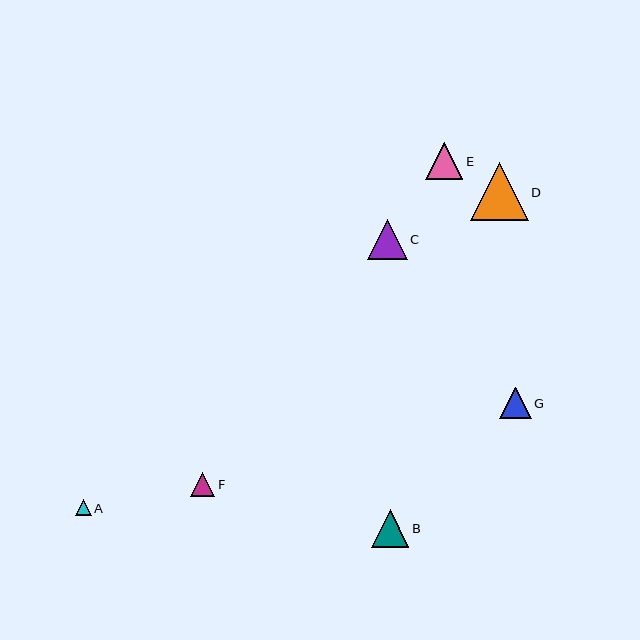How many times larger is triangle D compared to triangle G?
Triangle D is approximately 1.8 times the size of triangle G.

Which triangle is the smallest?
Triangle A is the smallest with a size of approximately 16 pixels.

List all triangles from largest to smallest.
From largest to smallest: D, C, B, E, G, F, A.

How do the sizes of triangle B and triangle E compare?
Triangle B and triangle E are approximately the same size.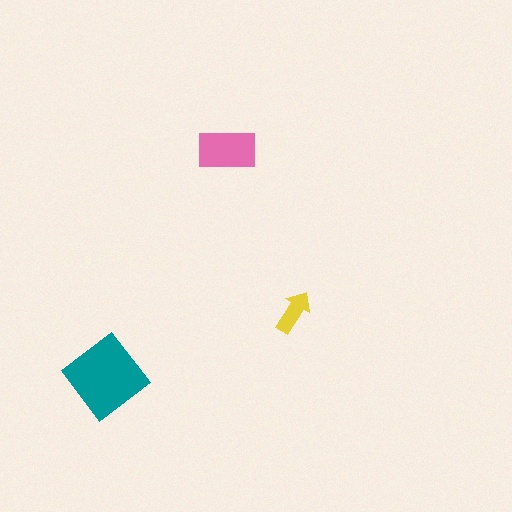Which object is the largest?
The teal diamond.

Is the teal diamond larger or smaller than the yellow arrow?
Larger.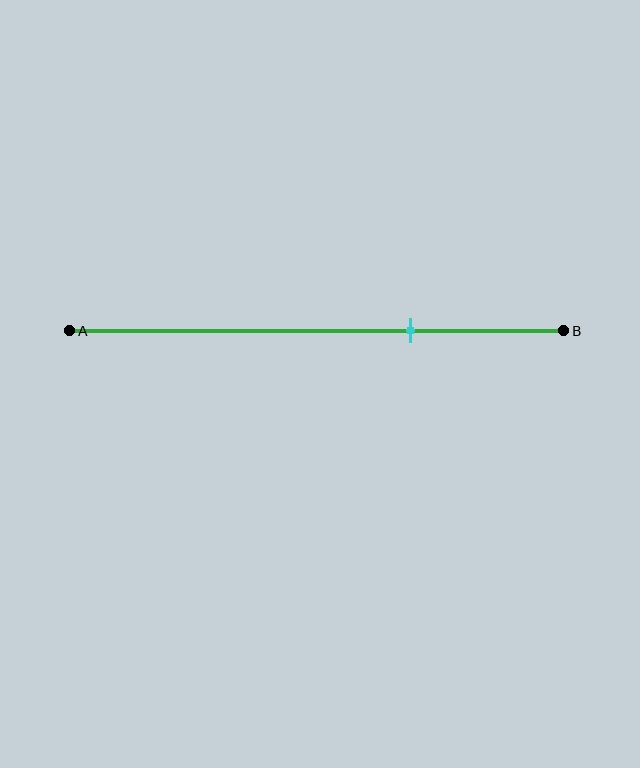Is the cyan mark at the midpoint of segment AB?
No, the mark is at about 70% from A, not at the 50% midpoint.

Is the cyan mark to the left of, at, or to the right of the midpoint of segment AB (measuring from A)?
The cyan mark is to the right of the midpoint of segment AB.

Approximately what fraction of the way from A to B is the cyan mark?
The cyan mark is approximately 70% of the way from A to B.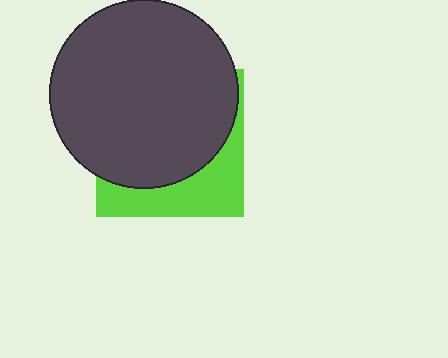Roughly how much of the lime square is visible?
A small part of it is visible (roughly 32%).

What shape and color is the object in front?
The object in front is a dark gray circle.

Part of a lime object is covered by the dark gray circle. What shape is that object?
It is a square.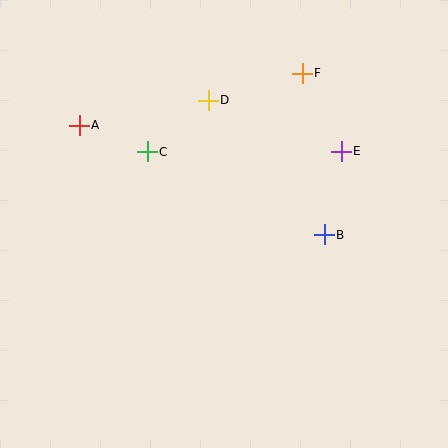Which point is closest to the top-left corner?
Point A is closest to the top-left corner.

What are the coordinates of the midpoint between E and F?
The midpoint between E and F is at (322, 112).